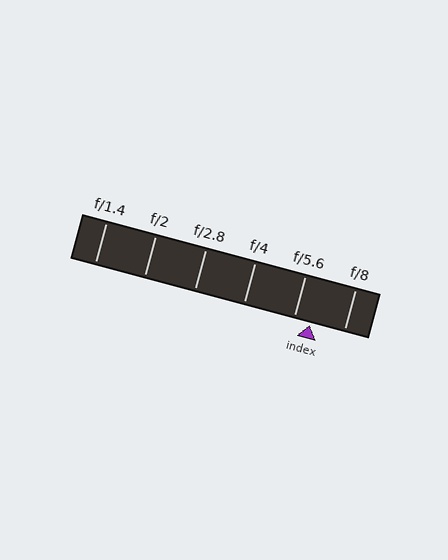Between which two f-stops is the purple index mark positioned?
The index mark is between f/5.6 and f/8.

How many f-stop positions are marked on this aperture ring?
There are 6 f-stop positions marked.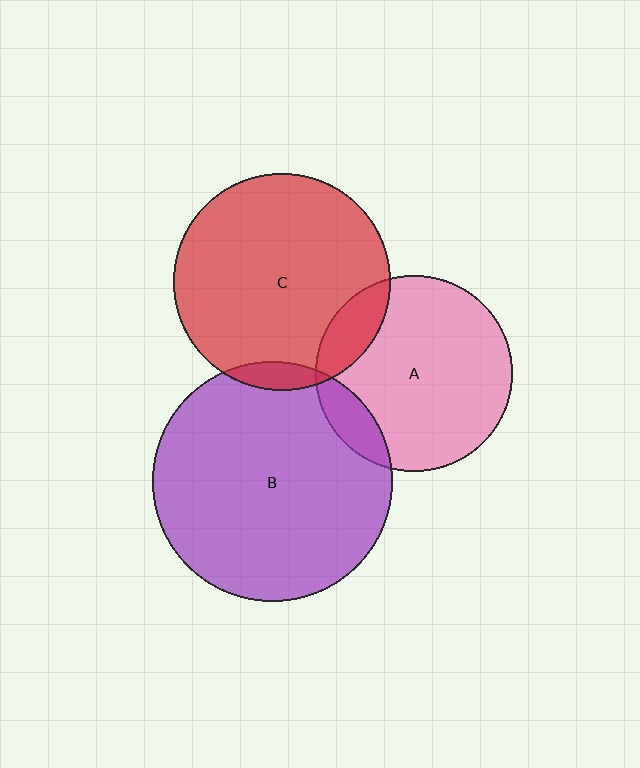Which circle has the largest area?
Circle B (purple).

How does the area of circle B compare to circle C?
Approximately 1.2 times.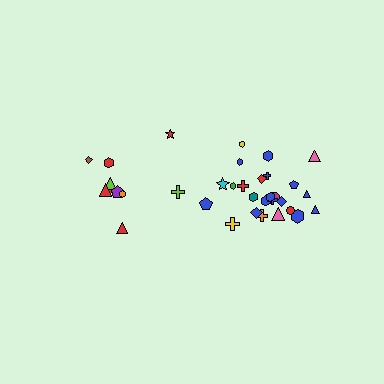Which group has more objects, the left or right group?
The right group.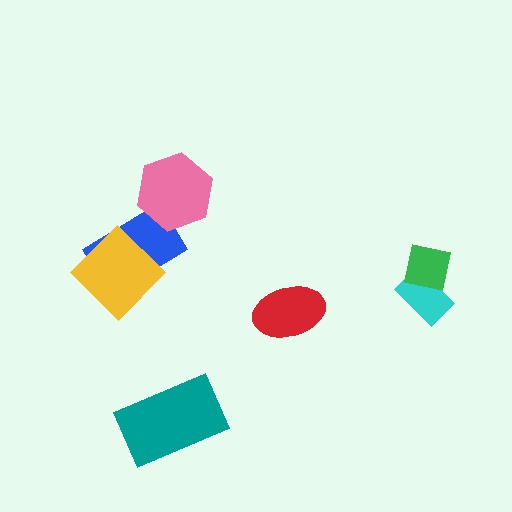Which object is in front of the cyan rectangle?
The green square is in front of the cyan rectangle.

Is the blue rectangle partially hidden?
Yes, it is partially covered by another shape.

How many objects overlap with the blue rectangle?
2 objects overlap with the blue rectangle.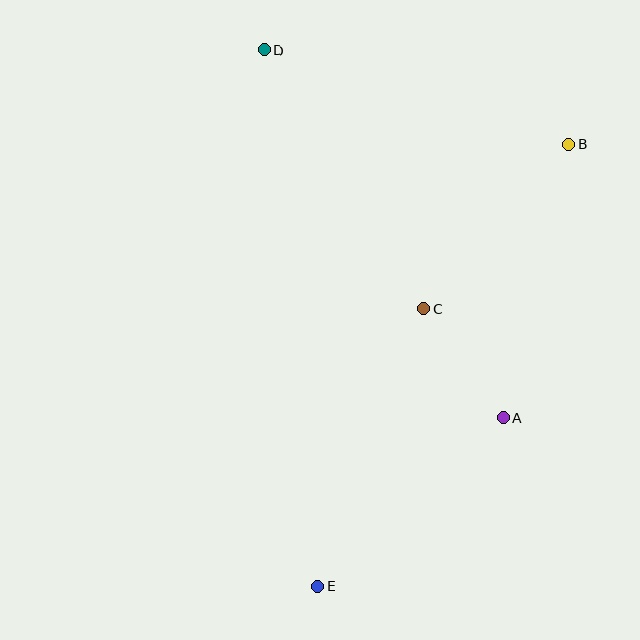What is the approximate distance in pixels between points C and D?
The distance between C and D is approximately 304 pixels.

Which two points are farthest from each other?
Points D and E are farthest from each other.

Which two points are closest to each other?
Points A and C are closest to each other.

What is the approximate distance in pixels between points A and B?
The distance between A and B is approximately 282 pixels.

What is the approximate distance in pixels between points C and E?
The distance between C and E is approximately 297 pixels.